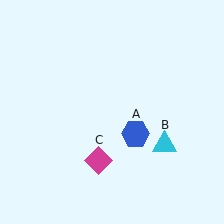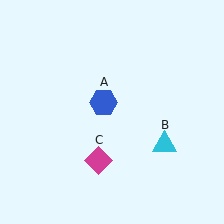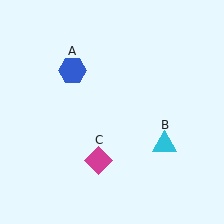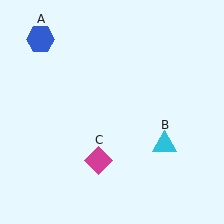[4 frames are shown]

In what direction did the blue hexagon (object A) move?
The blue hexagon (object A) moved up and to the left.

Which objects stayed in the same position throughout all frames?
Cyan triangle (object B) and magenta diamond (object C) remained stationary.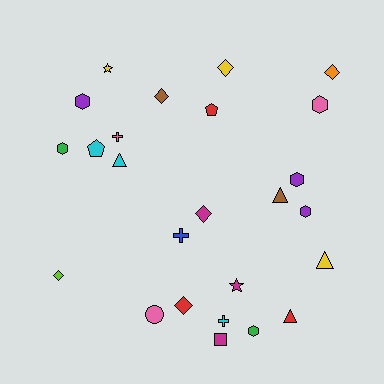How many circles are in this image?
There is 1 circle.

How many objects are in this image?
There are 25 objects.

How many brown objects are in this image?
There are 2 brown objects.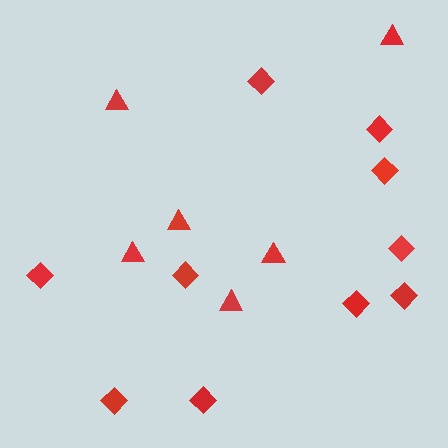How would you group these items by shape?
There are 2 groups: one group of diamonds (10) and one group of triangles (6).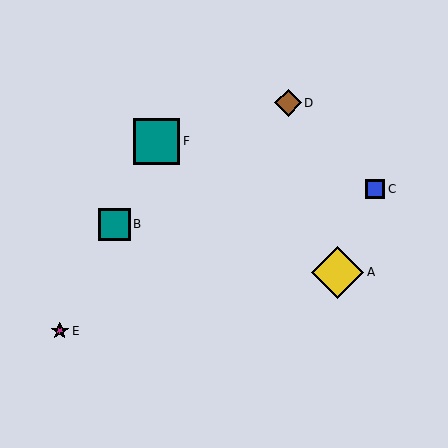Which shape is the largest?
The yellow diamond (labeled A) is the largest.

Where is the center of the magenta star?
The center of the magenta star is at (60, 331).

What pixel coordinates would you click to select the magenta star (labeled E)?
Click at (60, 331) to select the magenta star E.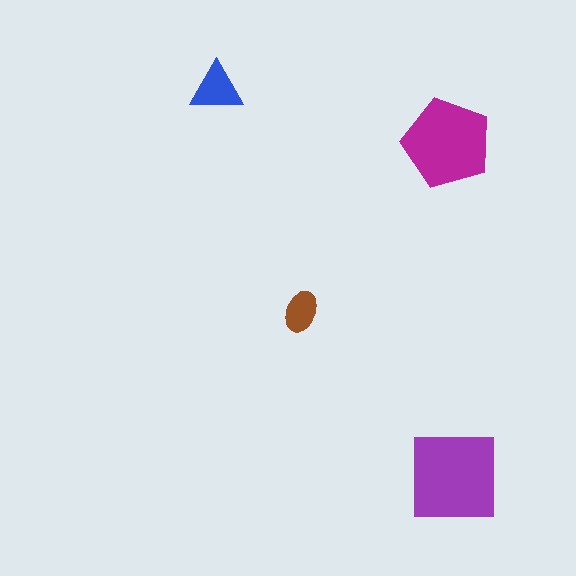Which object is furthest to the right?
The purple square is rightmost.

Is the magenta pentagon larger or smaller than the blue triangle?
Larger.